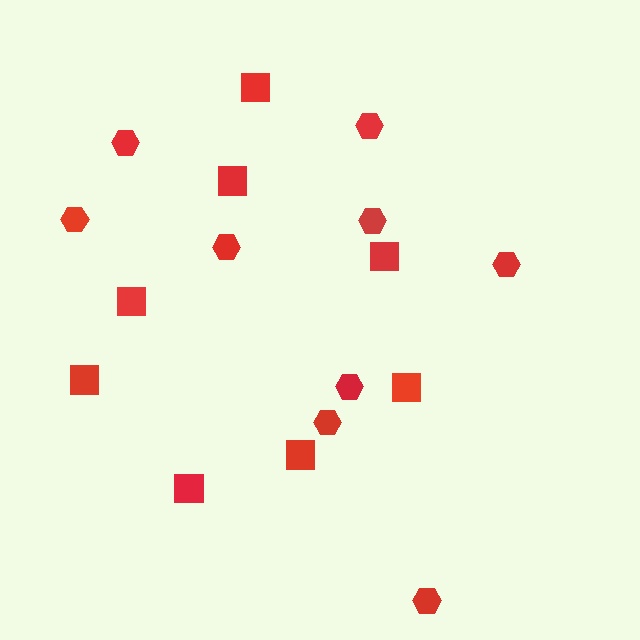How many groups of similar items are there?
There are 2 groups: one group of hexagons (9) and one group of squares (8).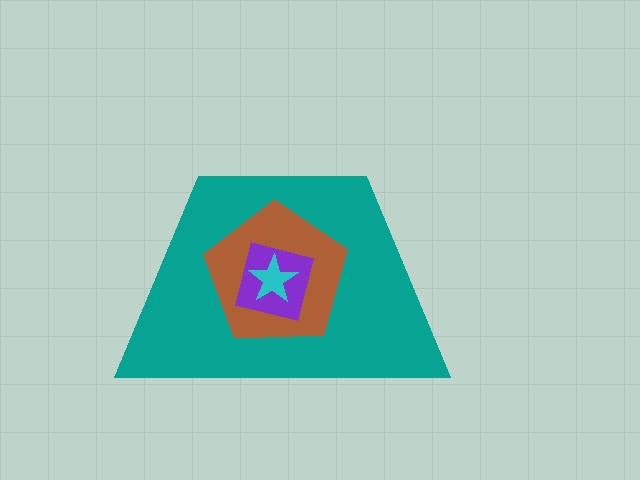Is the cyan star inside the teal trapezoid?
Yes.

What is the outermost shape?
The teal trapezoid.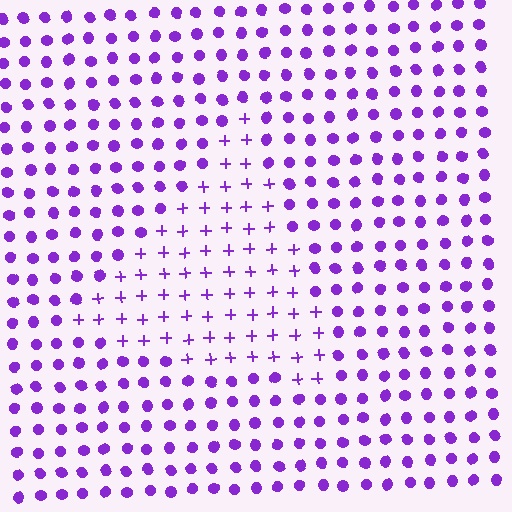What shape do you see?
I see a triangle.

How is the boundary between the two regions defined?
The boundary is defined by a change in element shape: plus signs inside vs. circles outside. All elements share the same color and spacing.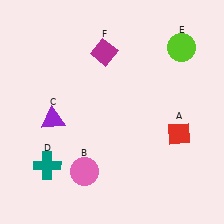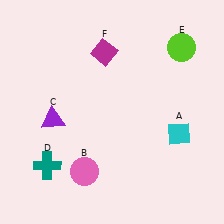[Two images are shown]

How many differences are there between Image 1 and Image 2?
There is 1 difference between the two images.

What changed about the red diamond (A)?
In Image 1, A is red. In Image 2, it changed to cyan.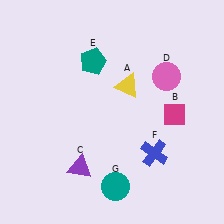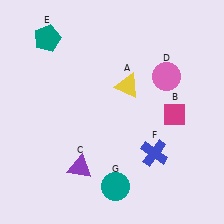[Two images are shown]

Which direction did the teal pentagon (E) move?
The teal pentagon (E) moved left.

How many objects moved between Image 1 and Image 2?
1 object moved between the two images.